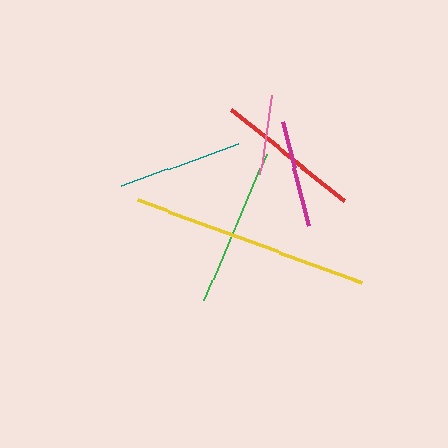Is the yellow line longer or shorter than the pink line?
The yellow line is longer than the pink line.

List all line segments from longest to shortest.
From longest to shortest: yellow, green, red, teal, magenta, pink.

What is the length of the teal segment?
The teal segment is approximately 123 pixels long.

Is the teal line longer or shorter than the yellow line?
The yellow line is longer than the teal line.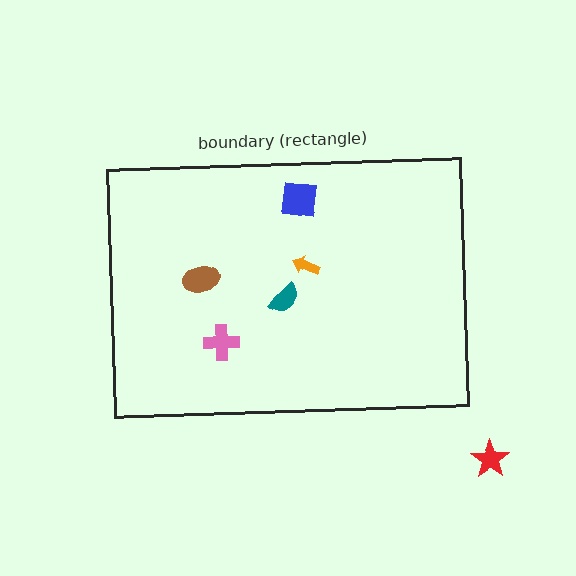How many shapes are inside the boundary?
5 inside, 1 outside.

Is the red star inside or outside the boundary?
Outside.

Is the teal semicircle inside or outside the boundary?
Inside.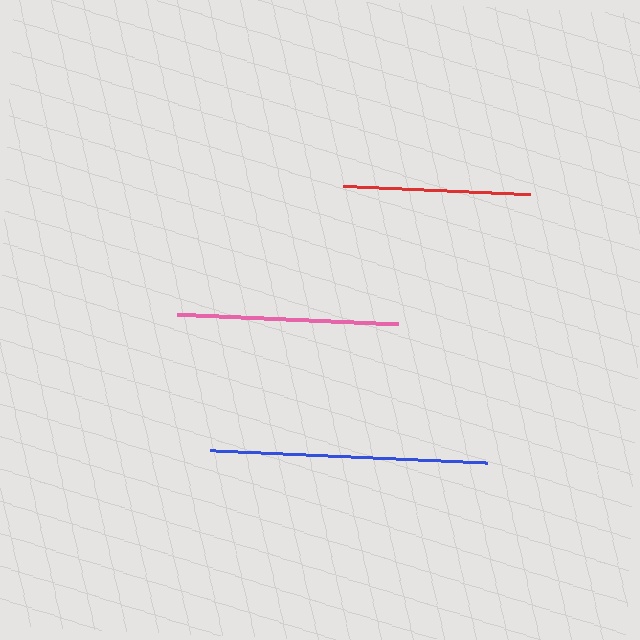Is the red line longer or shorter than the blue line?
The blue line is longer than the red line.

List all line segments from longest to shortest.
From longest to shortest: blue, pink, red.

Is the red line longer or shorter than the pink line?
The pink line is longer than the red line.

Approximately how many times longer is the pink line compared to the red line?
The pink line is approximately 1.2 times the length of the red line.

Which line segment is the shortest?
The red line is the shortest at approximately 187 pixels.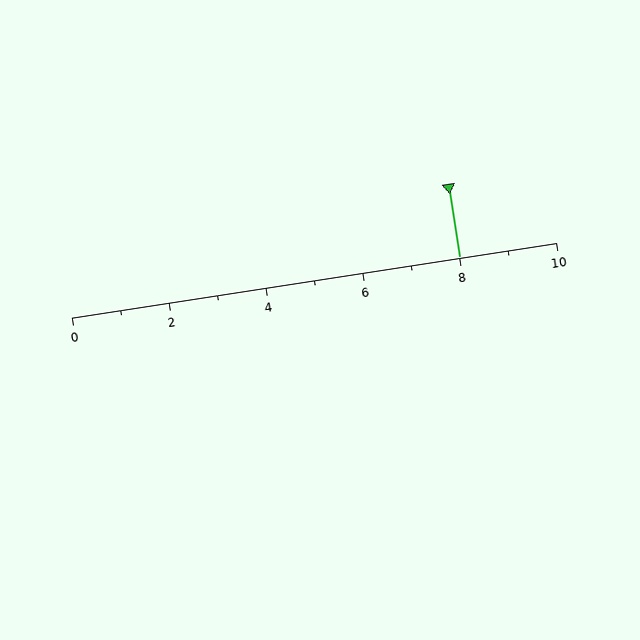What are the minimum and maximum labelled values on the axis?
The axis runs from 0 to 10.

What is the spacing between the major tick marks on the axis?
The major ticks are spaced 2 apart.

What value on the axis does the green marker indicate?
The marker indicates approximately 8.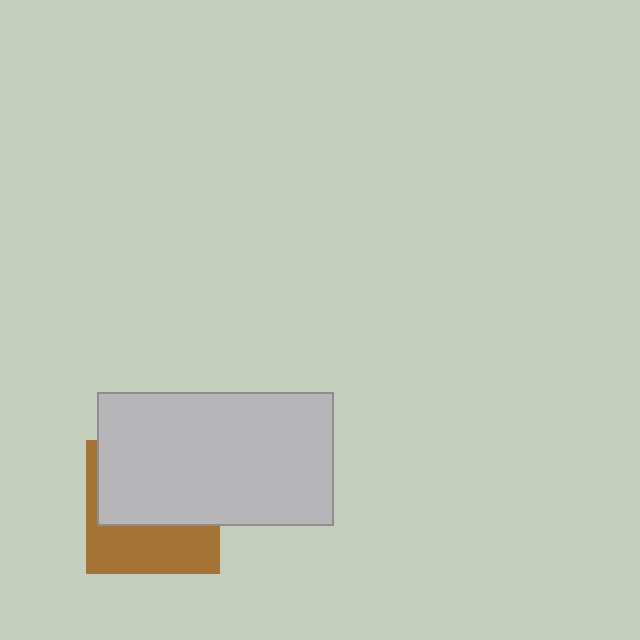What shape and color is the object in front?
The object in front is a light gray rectangle.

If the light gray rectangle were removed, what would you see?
You would see the complete brown square.